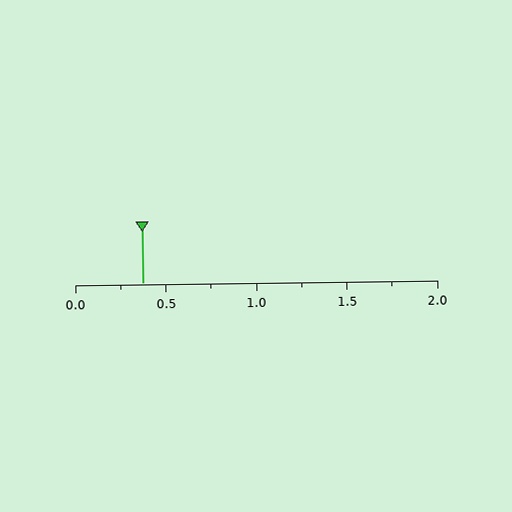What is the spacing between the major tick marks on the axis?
The major ticks are spaced 0.5 apart.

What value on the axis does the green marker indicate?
The marker indicates approximately 0.38.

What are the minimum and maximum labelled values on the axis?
The axis runs from 0.0 to 2.0.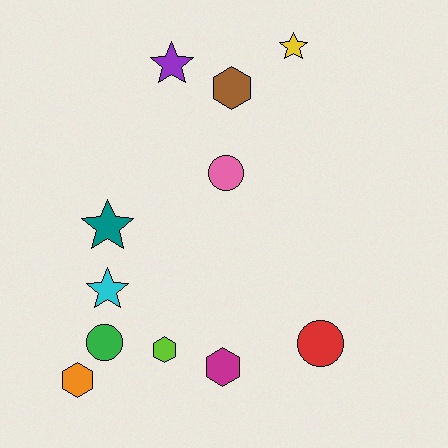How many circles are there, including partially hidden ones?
There are 3 circles.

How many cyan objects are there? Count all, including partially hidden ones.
There is 1 cyan object.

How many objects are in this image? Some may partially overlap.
There are 11 objects.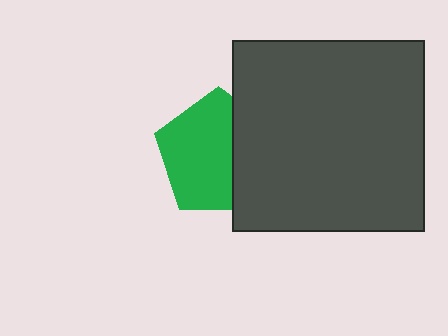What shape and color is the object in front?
The object in front is a dark gray square.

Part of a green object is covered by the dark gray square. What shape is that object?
It is a pentagon.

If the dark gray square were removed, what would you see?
You would see the complete green pentagon.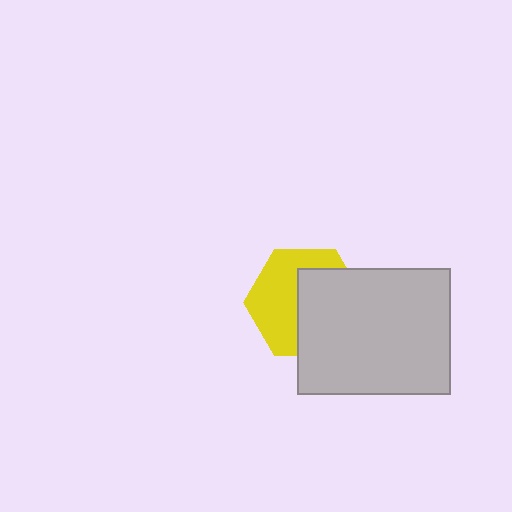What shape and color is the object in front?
The object in front is a light gray rectangle.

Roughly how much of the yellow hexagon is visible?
About half of it is visible (roughly 50%).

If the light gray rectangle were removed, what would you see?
You would see the complete yellow hexagon.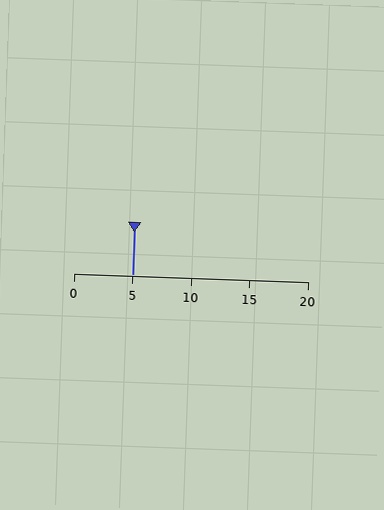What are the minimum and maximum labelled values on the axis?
The axis runs from 0 to 20.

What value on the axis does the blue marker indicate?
The marker indicates approximately 5.